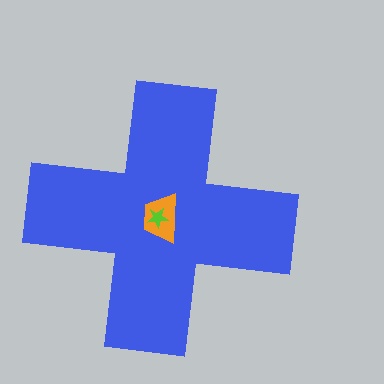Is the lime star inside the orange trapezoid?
Yes.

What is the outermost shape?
The blue cross.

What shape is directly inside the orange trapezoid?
The lime star.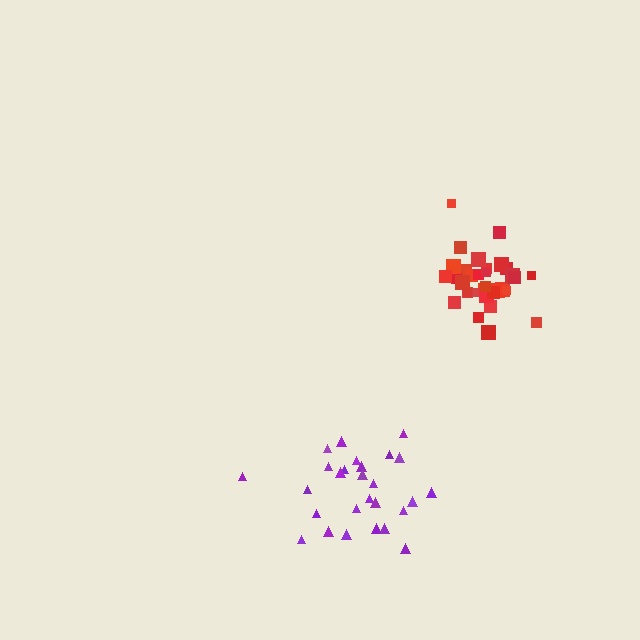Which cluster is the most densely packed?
Red.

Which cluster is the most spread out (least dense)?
Purple.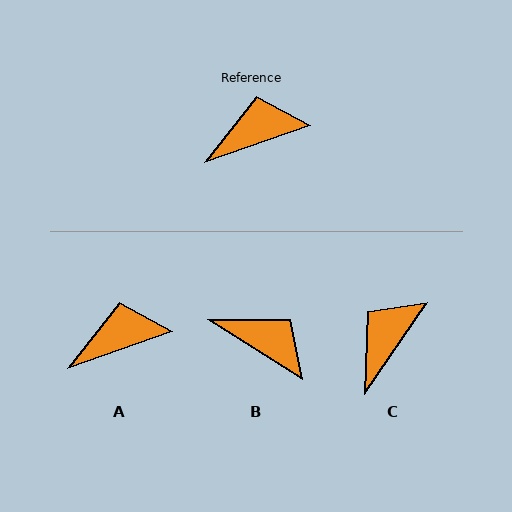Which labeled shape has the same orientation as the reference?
A.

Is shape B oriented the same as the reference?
No, it is off by about 51 degrees.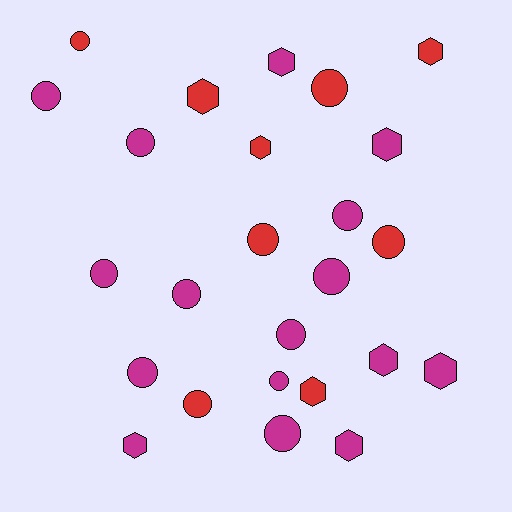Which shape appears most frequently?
Circle, with 15 objects.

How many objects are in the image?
There are 25 objects.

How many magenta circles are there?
There are 10 magenta circles.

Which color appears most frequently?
Magenta, with 16 objects.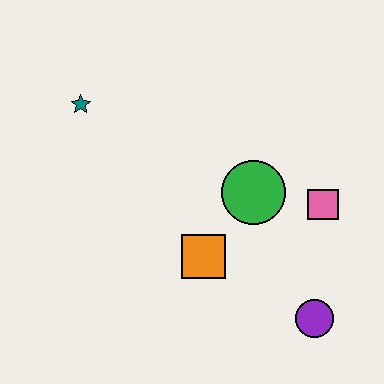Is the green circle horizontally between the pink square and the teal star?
Yes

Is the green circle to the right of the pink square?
No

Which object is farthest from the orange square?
The teal star is farthest from the orange square.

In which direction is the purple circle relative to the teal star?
The purple circle is to the right of the teal star.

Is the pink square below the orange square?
No